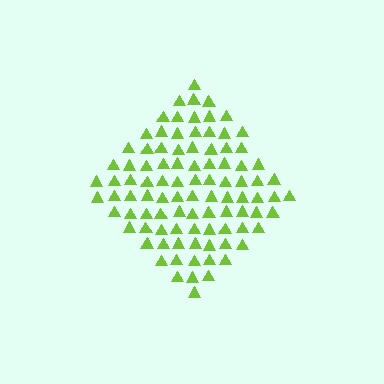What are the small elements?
The small elements are triangles.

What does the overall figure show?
The overall figure shows a diamond.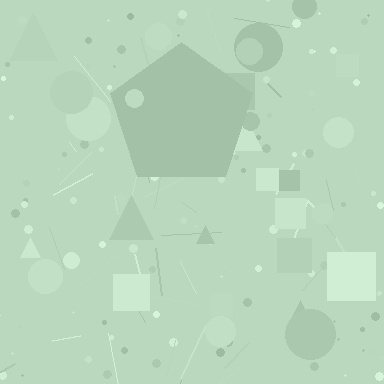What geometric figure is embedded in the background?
A pentagon is embedded in the background.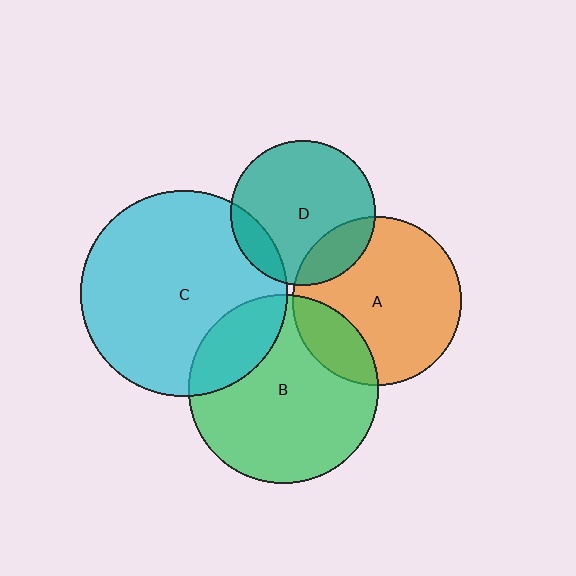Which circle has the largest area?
Circle C (cyan).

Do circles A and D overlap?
Yes.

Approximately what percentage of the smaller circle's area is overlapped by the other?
Approximately 20%.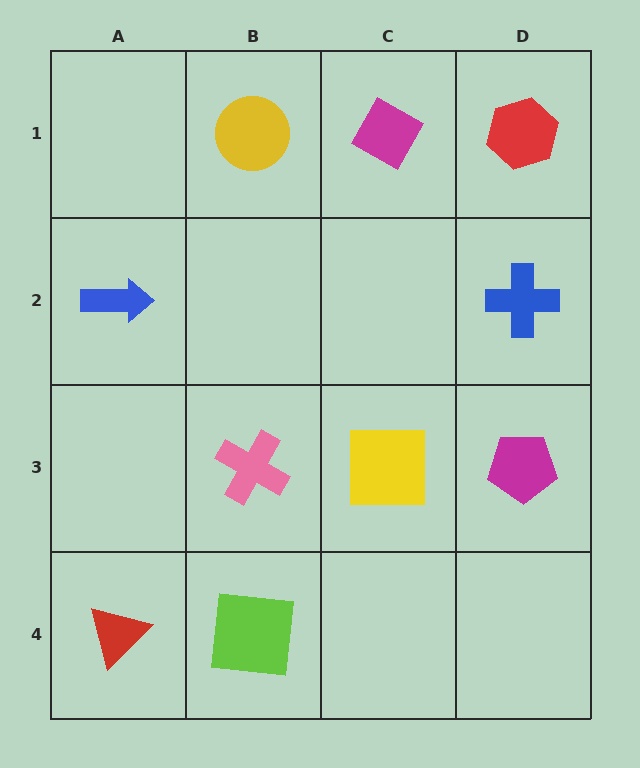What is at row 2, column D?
A blue cross.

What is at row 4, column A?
A red triangle.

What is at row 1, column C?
A magenta diamond.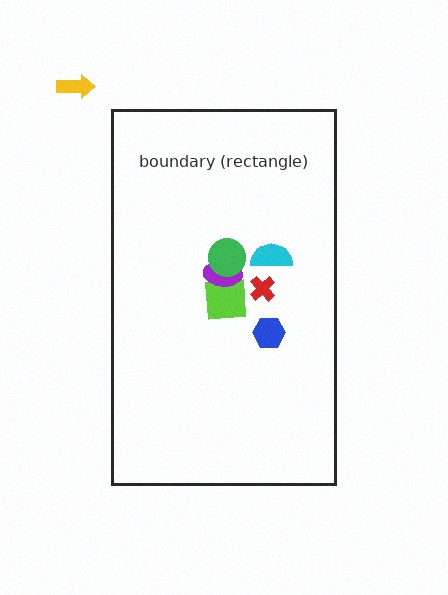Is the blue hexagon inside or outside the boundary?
Inside.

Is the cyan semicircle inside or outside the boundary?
Inside.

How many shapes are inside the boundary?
6 inside, 1 outside.